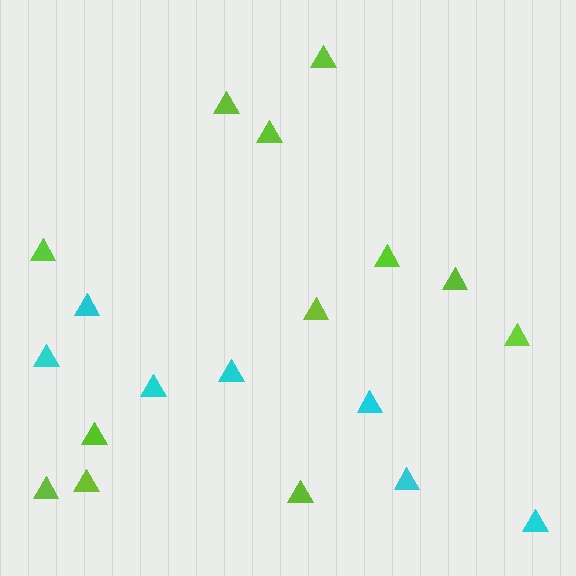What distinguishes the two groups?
There are 2 groups: one group of cyan triangles (7) and one group of lime triangles (12).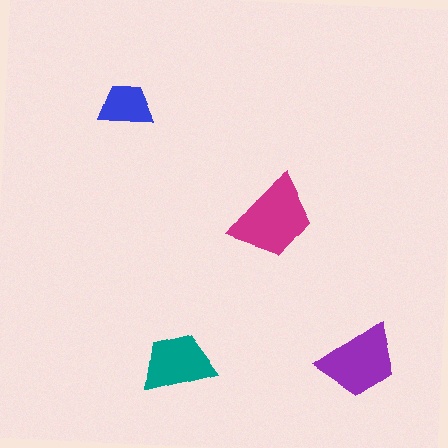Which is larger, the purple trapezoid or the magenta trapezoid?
The magenta one.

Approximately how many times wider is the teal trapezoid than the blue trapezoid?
About 1.5 times wider.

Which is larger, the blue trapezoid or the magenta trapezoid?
The magenta one.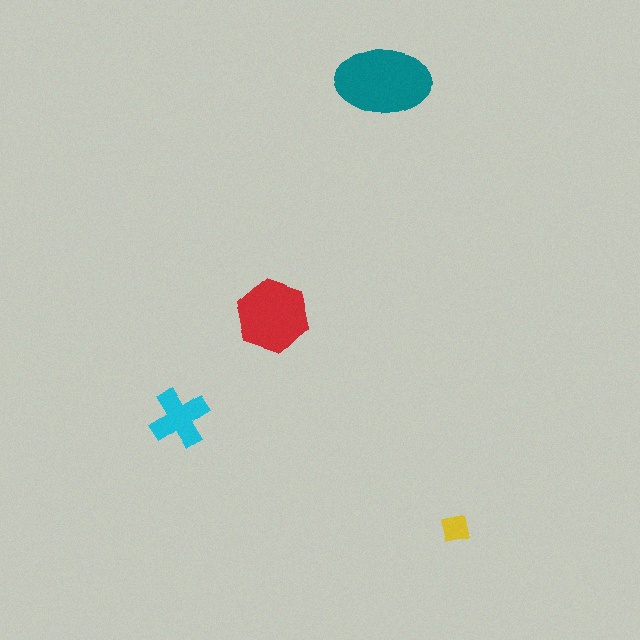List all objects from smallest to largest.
The yellow square, the cyan cross, the red hexagon, the teal ellipse.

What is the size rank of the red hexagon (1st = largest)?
2nd.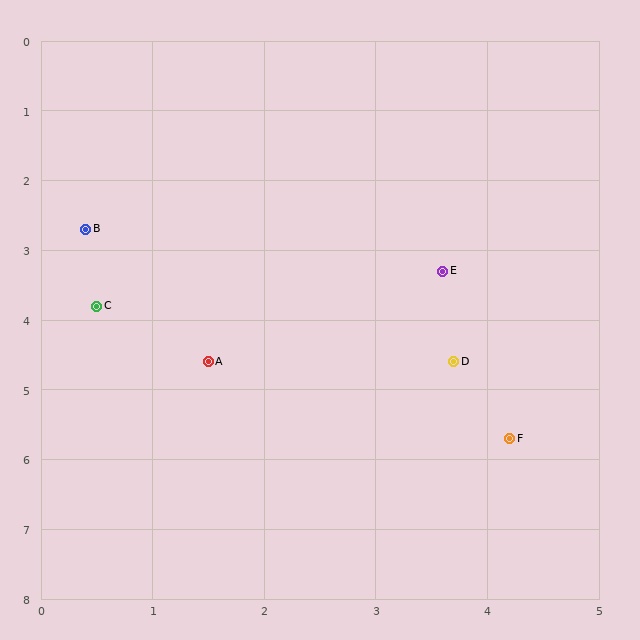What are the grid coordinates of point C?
Point C is at approximately (0.5, 3.8).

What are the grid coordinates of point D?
Point D is at approximately (3.7, 4.6).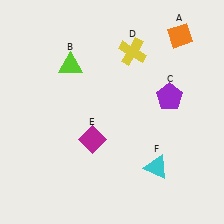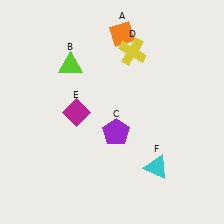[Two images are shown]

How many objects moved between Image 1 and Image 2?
3 objects moved between the two images.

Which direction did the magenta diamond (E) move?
The magenta diamond (E) moved up.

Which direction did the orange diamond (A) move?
The orange diamond (A) moved left.